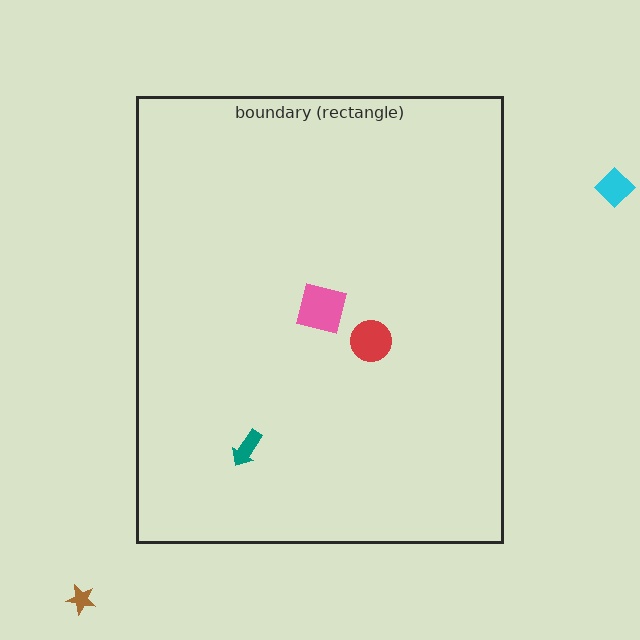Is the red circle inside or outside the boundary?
Inside.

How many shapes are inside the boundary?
3 inside, 2 outside.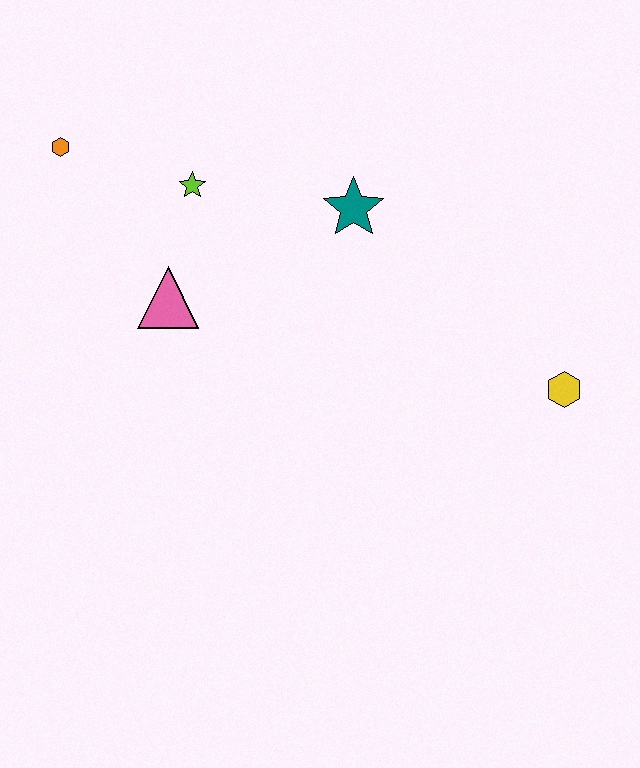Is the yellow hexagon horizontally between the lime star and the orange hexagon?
No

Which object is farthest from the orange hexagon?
The yellow hexagon is farthest from the orange hexagon.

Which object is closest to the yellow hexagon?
The teal star is closest to the yellow hexagon.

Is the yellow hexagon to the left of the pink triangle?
No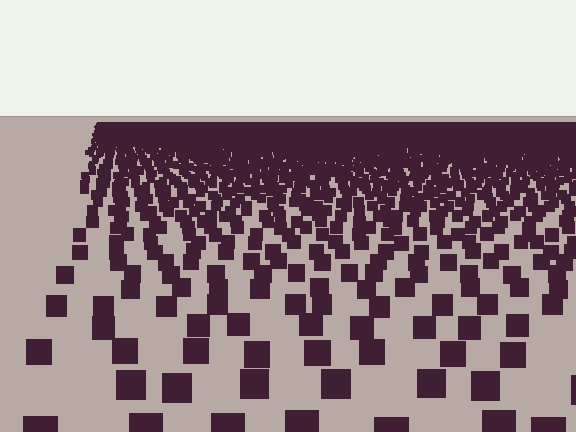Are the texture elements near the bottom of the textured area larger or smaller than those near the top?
Larger. Near the bottom, elements are closer to the viewer and appear at a bigger on-screen size.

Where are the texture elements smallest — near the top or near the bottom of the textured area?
Near the top.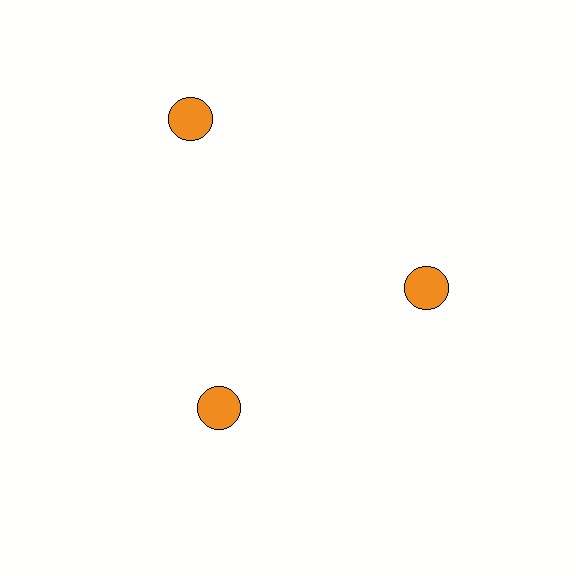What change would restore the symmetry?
The symmetry would be restored by moving it inward, back onto the ring so that all 3 circles sit at equal angles and equal distance from the center.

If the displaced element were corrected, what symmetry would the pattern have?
It would have 3-fold rotational symmetry — the pattern would map onto itself every 120 degrees.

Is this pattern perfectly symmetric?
No. The 3 orange circles are arranged in a ring, but one element near the 11 o'clock position is pushed outward from the center, breaking the 3-fold rotational symmetry.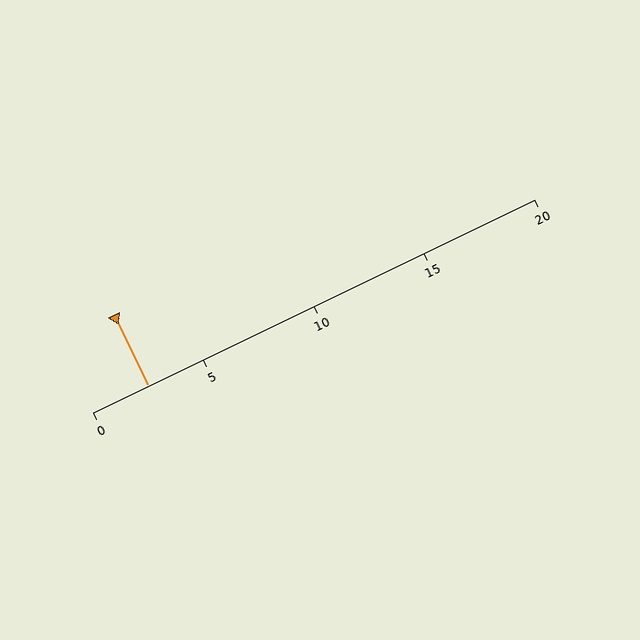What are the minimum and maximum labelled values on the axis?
The axis runs from 0 to 20.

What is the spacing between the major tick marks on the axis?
The major ticks are spaced 5 apart.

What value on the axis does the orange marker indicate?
The marker indicates approximately 2.5.